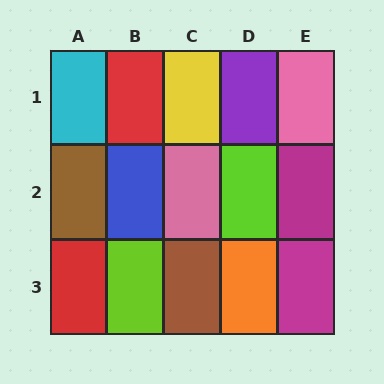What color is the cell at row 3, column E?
Magenta.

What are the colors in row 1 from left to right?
Cyan, red, yellow, purple, pink.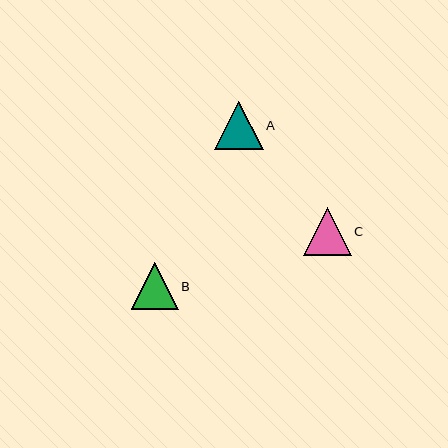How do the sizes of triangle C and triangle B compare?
Triangle C and triangle B are approximately the same size.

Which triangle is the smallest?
Triangle B is the smallest with a size of approximately 47 pixels.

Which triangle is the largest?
Triangle A is the largest with a size of approximately 48 pixels.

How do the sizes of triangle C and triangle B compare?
Triangle C and triangle B are approximately the same size.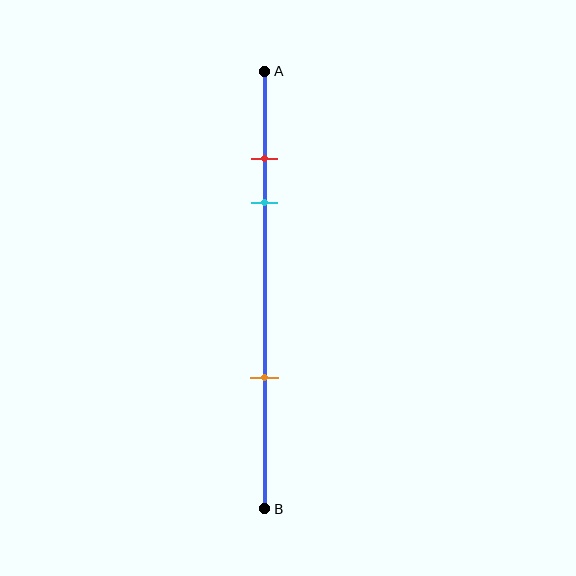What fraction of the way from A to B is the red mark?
The red mark is approximately 20% (0.2) of the way from A to B.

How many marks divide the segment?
There are 3 marks dividing the segment.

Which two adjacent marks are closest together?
The red and cyan marks are the closest adjacent pair.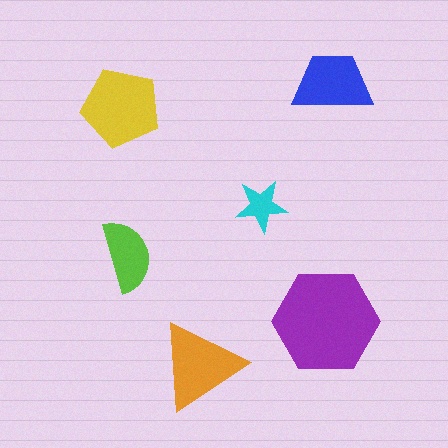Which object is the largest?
The purple hexagon.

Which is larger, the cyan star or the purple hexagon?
The purple hexagon.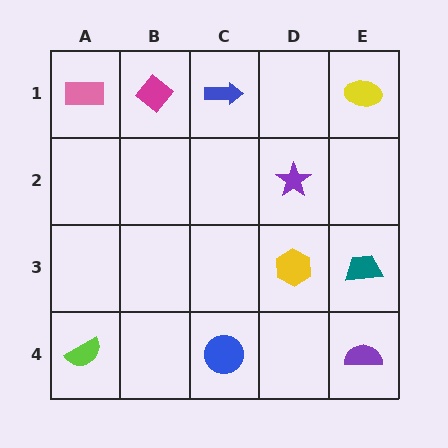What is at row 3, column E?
A teal trapezoid.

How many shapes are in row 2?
1 shape.